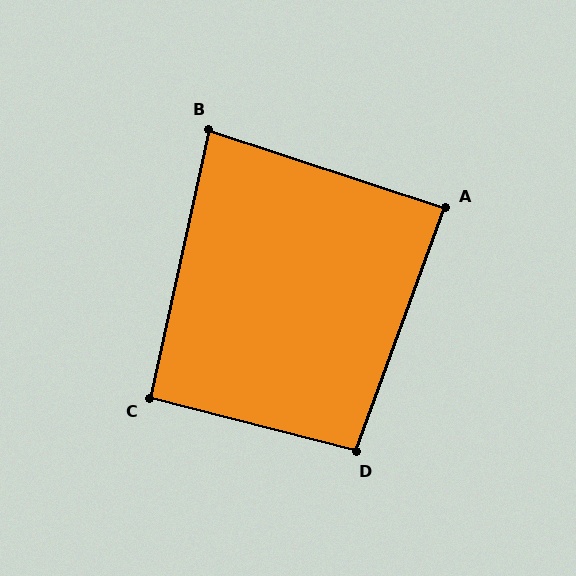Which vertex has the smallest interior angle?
B, at approximately 84 degrees.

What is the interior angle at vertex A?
Approximately 88 degrees (approximately right).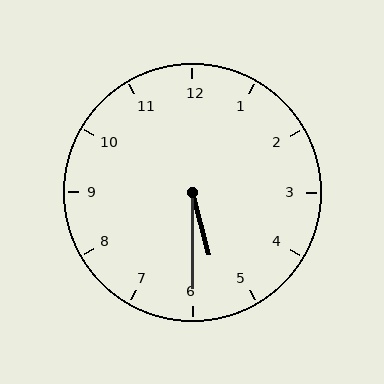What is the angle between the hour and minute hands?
Approximately 15 degrees.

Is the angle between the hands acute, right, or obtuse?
It is acute.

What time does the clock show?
5:30.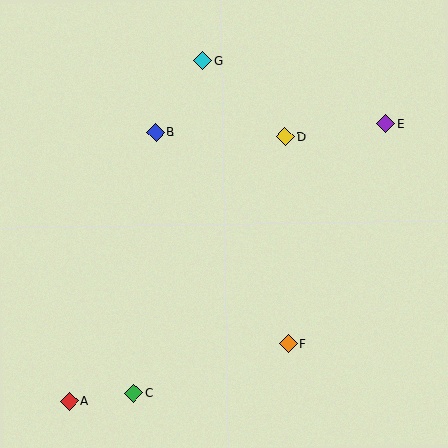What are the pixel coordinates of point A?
Point A is at (69, 401).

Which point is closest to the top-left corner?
Point B is closest to the top-left corner.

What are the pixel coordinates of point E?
Point E is at (386, 124).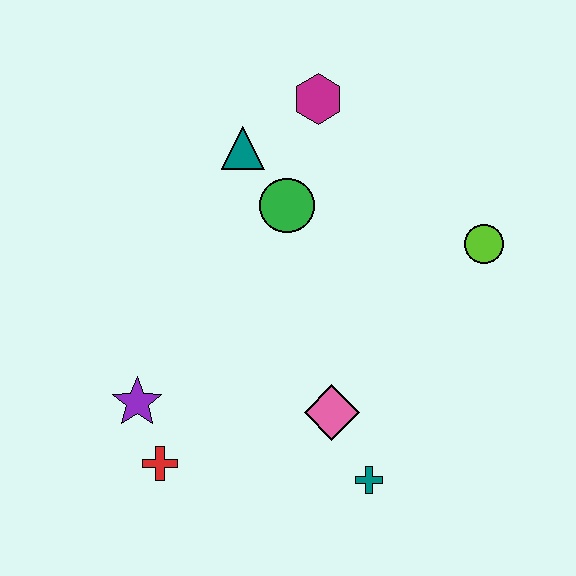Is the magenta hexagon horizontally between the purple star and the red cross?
No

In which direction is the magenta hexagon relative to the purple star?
The magenta hexagon is above the purple star.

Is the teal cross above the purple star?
No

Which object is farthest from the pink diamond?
The magenta hexagon is farthest from the pink diamond.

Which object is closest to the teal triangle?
The green circle is closest to the teal triangle.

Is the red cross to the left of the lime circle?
Yes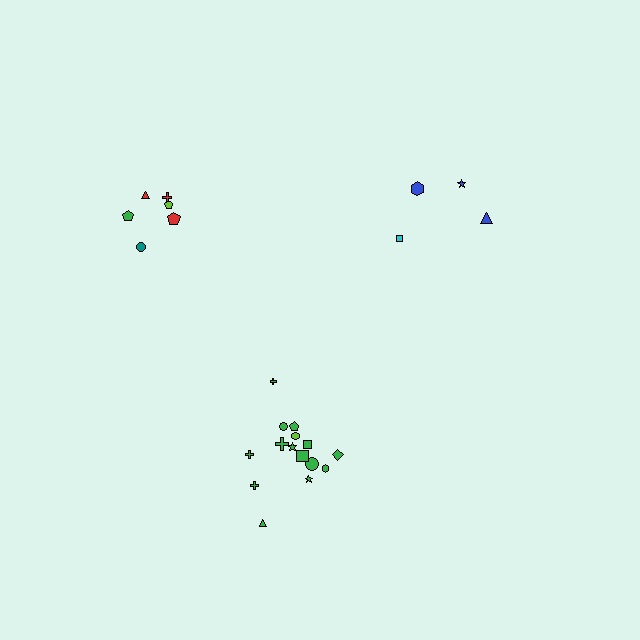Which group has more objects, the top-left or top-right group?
The top-left group.